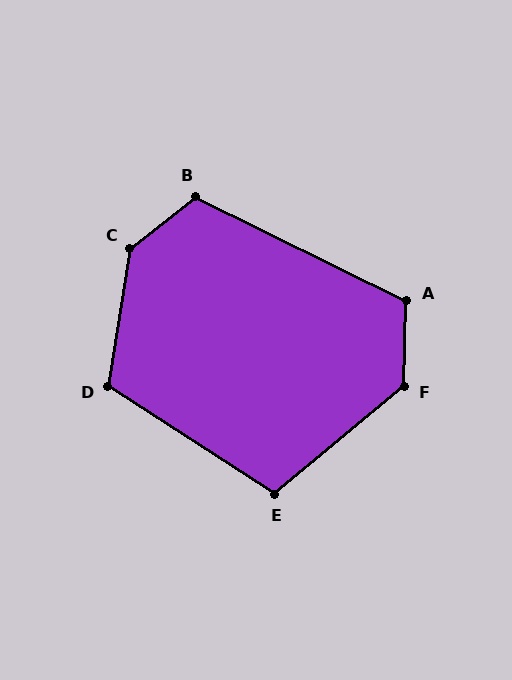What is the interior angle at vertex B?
Approximately 115 degrees (obtuse).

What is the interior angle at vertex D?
Approximately 114 degrees (obtuse).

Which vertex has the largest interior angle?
C, at approximately 138 degrees.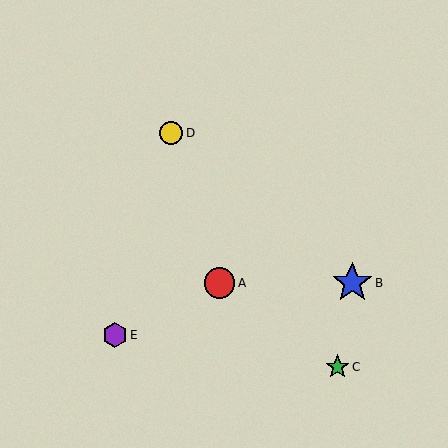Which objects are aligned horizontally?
Objects A, B are aligned horizontally.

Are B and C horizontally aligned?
No, B is at y≈283 and C is at y≈367.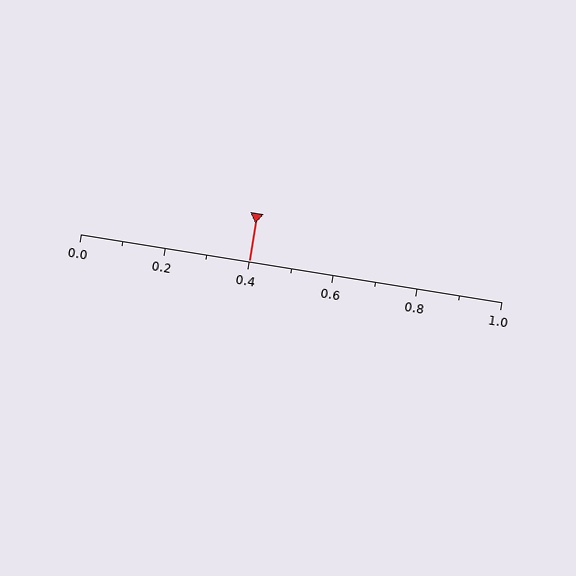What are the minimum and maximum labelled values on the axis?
The axis runs from 0.0 to 1.0.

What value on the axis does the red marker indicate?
The marker indicates approximately 0.4.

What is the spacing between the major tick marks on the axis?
The major ticks are spaced 0.2 apart.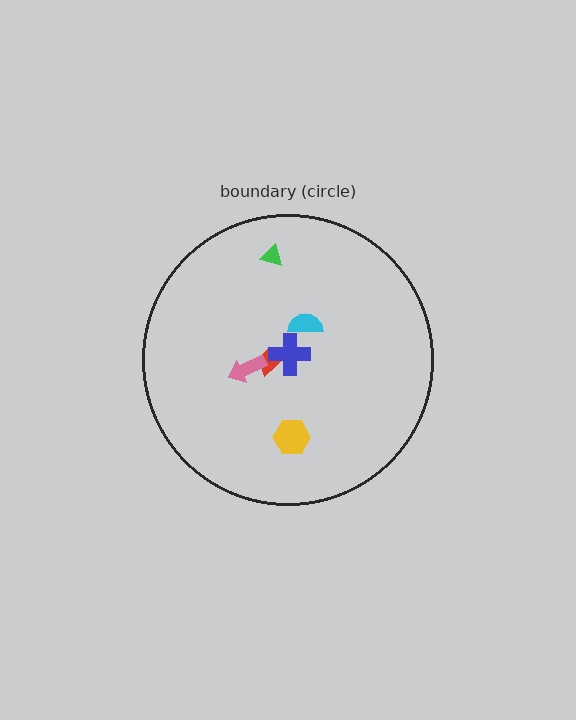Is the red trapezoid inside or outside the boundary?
Inside.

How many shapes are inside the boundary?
6 inside, 0 outside.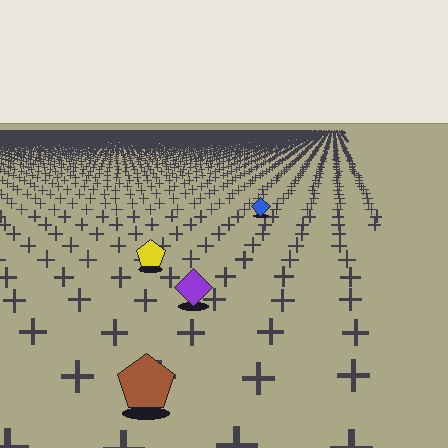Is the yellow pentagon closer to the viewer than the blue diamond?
Yes. The yellow pentagon is closer — you can tell from the texture gradient: the ground texture is coarser near it.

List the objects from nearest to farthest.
From nearest to farthest: the brown pentagon, the purple diamond, the yellow pentagon, the blue diamond.